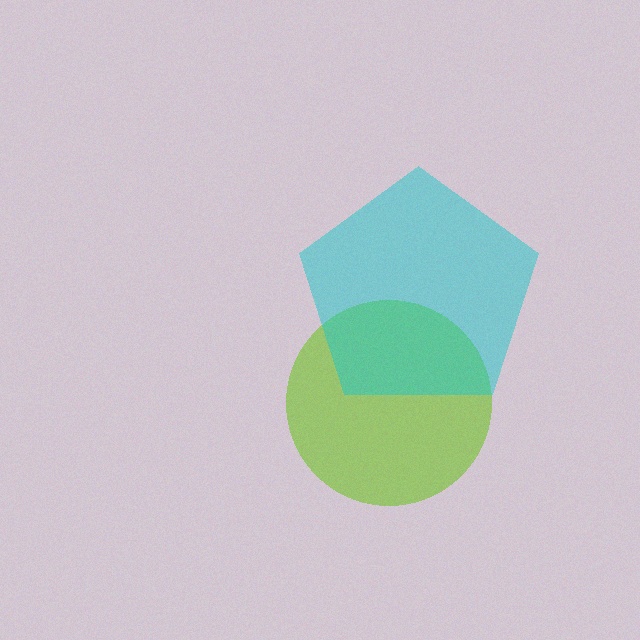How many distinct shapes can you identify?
There are 2 distinct shapes: a lime circle, a cyan pentagon.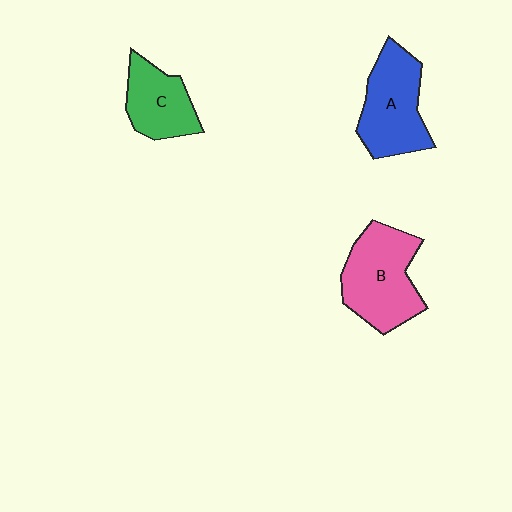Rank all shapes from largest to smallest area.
From largest to smallest: B (pink), A (blue), C (green).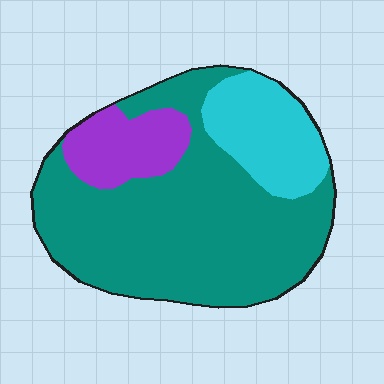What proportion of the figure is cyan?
Cyan takes up about one fifth (1/5) of the figure.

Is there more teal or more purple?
Teal.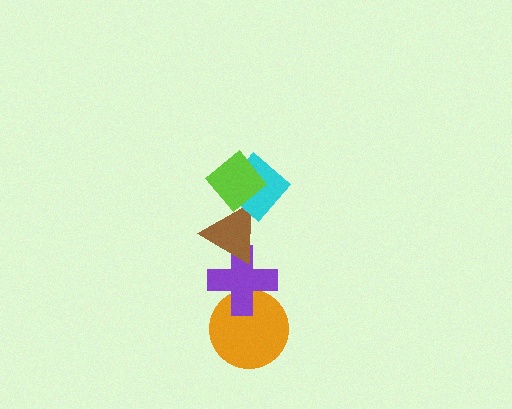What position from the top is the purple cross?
The purple cross is 4th from the top.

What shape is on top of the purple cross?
The brown triangle is on top of the purple cross.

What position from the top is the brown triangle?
The brown triangle is 3rd from the top.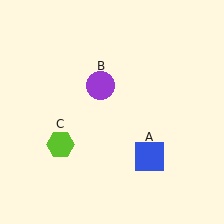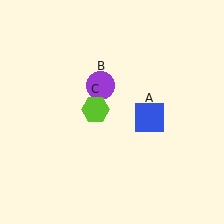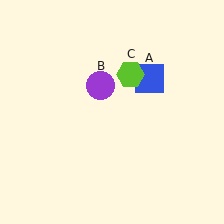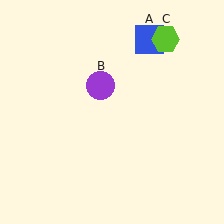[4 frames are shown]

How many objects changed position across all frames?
2 objects changed position: blue square (object A), lime hexagon (object C).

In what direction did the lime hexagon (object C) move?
The lime hexagon (object C) moved up and to the right.